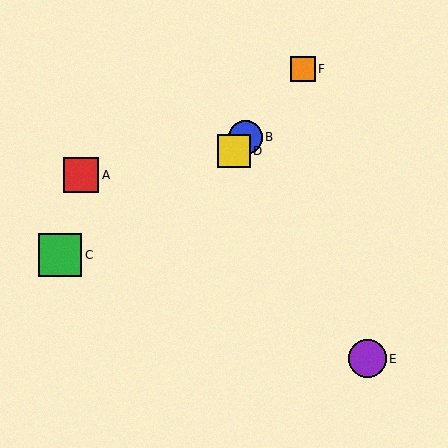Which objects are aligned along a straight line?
Objects B, D, F are aligned along a straight line.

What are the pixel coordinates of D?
Object D is at (234, 151).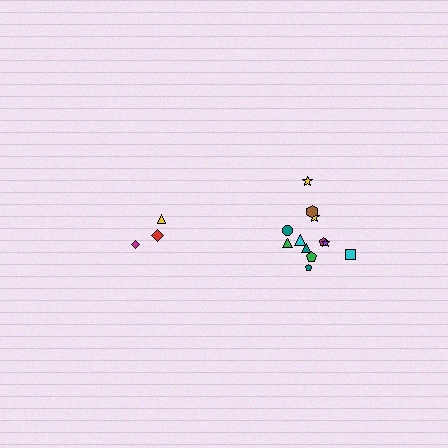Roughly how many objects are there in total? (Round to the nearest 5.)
Roughly 15 objects in total.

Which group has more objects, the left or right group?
The right group.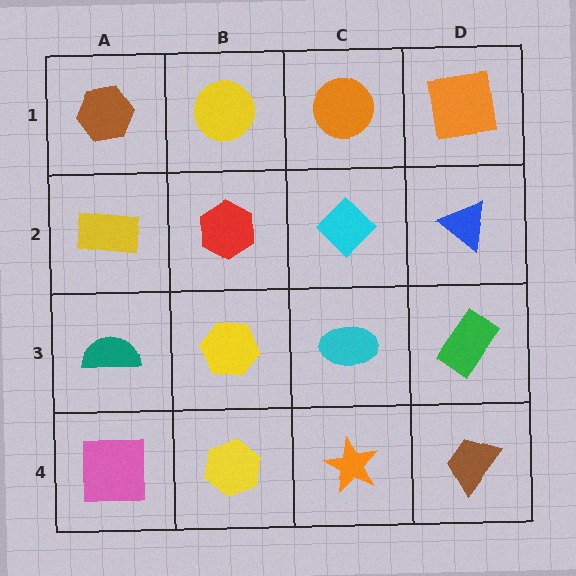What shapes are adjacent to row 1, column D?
A blue triangle (row 2, column D), an orange circle (row 1, column C).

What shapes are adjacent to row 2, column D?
An orange square (row 1, column D), a green rectangle (row 3, column D), a cyan diamond (row 2, column C).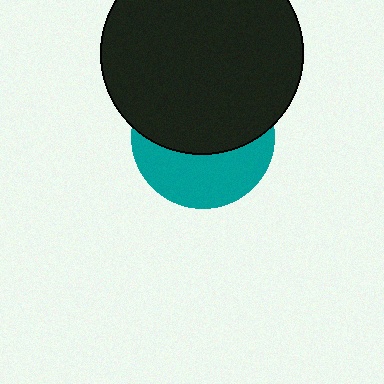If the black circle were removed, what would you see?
You would see the complete teal circle.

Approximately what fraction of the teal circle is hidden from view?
Roughly 58% of the teal circle is hidden behind the black circle.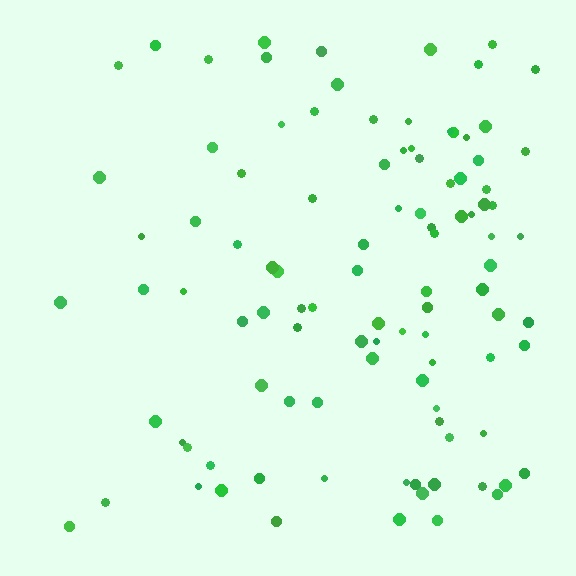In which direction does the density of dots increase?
From left to right, with the right side densest.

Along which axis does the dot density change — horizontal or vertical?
Horizontal.